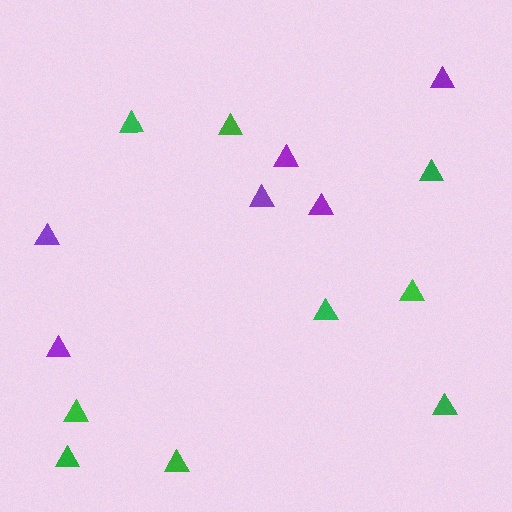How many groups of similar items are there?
There are 2 groups: one group of green triangles (9) and one group of purple triangles (6).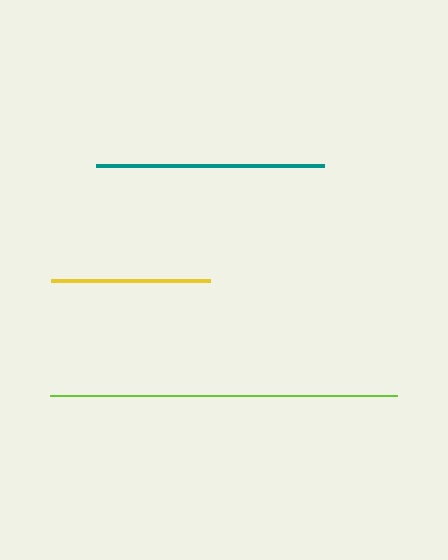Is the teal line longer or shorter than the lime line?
The lime line is longer than the teal line.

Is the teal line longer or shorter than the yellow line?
The teal line is longer than the yellow line.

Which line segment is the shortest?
The yellow line is the shortest at approximately 159 pixels.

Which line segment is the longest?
The lime line is the longest at approximately 347 pixels.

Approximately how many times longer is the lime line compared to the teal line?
The lime line is approximately 1.5 times the length of the teal line.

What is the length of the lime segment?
The lime segment is approximately 347 pixels long.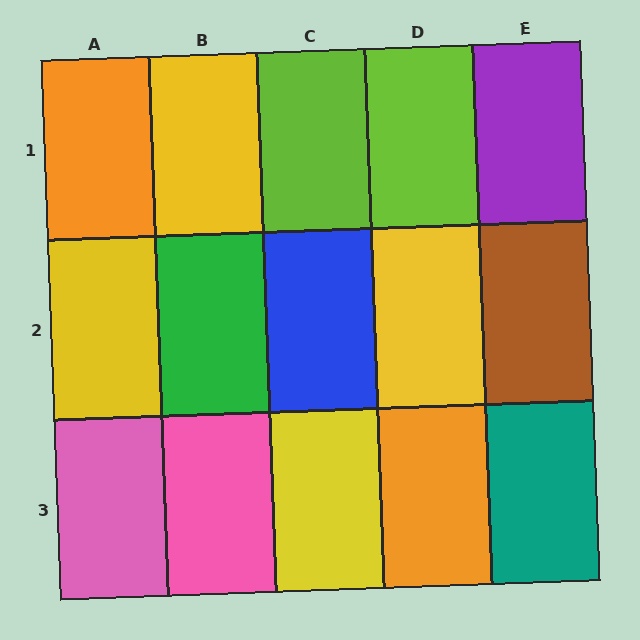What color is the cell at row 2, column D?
Yellow.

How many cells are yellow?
4 cells are yellow.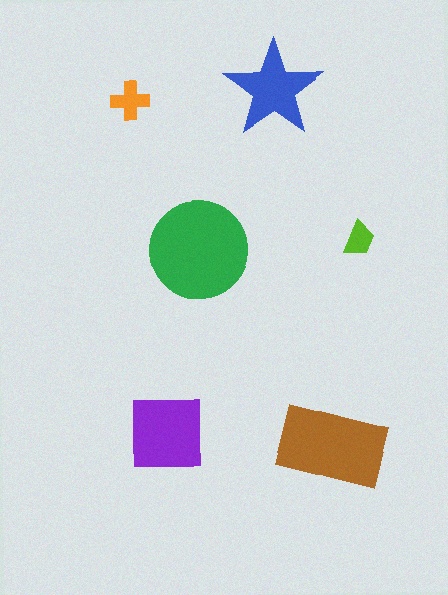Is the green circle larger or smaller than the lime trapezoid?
Larger.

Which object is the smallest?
The lime trapezoid.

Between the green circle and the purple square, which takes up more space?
The green circle.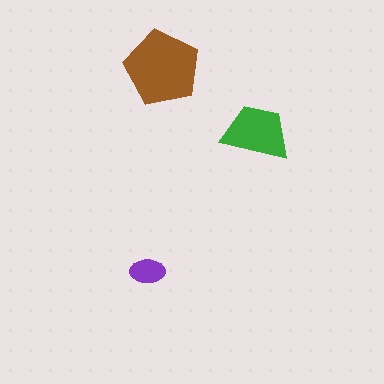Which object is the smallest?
The purple ellipse.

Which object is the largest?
The brown pentagon.